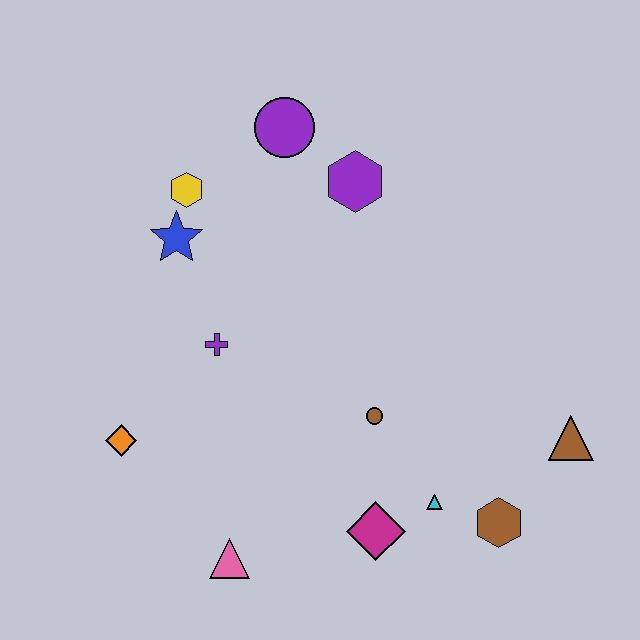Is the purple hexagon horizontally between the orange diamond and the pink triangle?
No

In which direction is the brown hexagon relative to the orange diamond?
The brown hexagon is to the right of the orange diamond.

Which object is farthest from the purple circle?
The brown hexagon is farthest from the purple circle.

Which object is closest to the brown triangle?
The brown hexagon is closest to the brown triangle.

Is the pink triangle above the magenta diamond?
No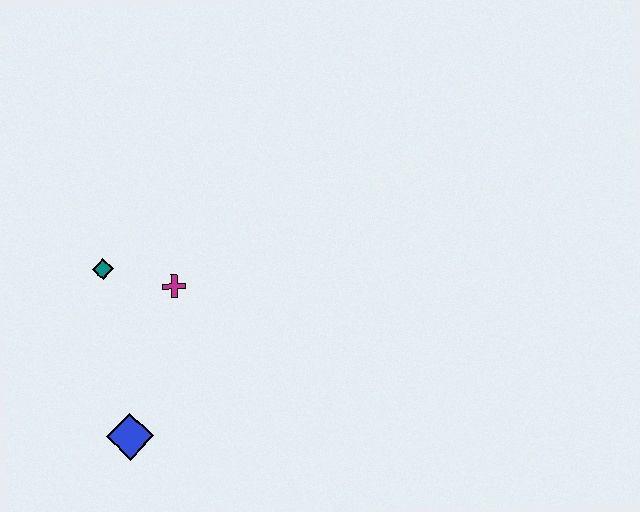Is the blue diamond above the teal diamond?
No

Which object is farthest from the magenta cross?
The blue diamond is farthest from the magenta cross.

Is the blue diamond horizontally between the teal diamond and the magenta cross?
Yes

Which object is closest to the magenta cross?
The teal diamond is closest to the magenta cross.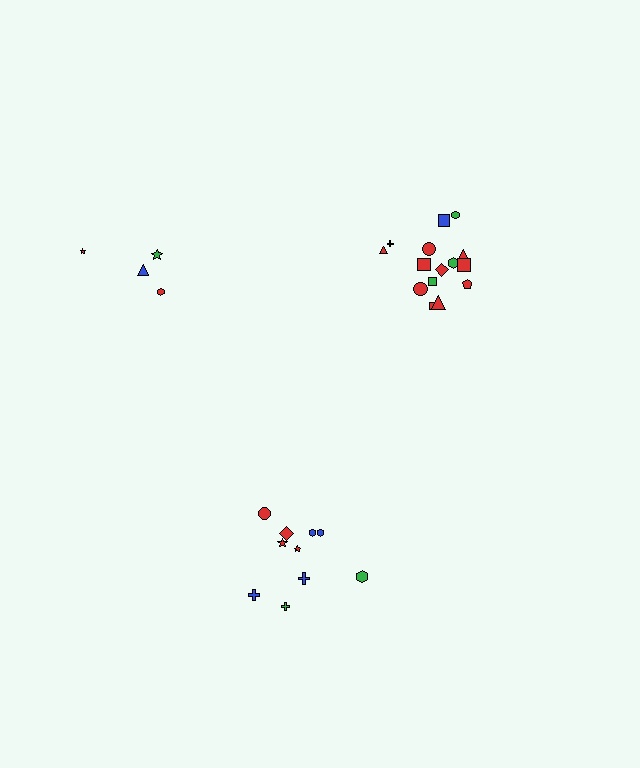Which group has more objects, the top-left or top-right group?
The top-right group.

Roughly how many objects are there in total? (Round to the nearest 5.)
Roughly 30 objects in total.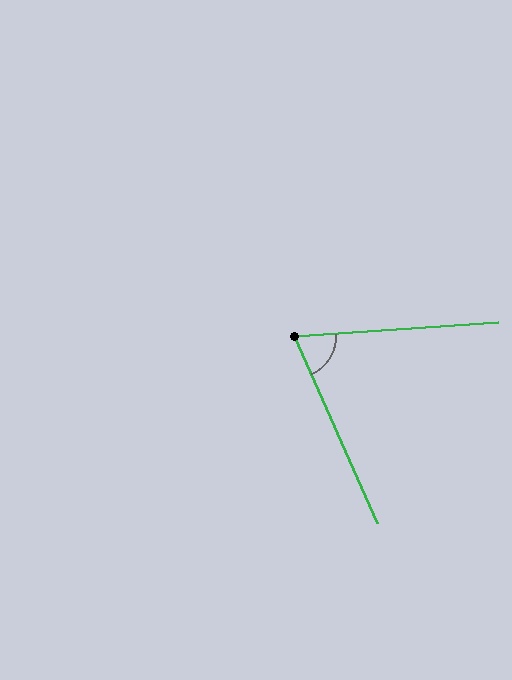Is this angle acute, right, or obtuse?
It is acute.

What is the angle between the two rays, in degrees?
Approximately 70 degrees.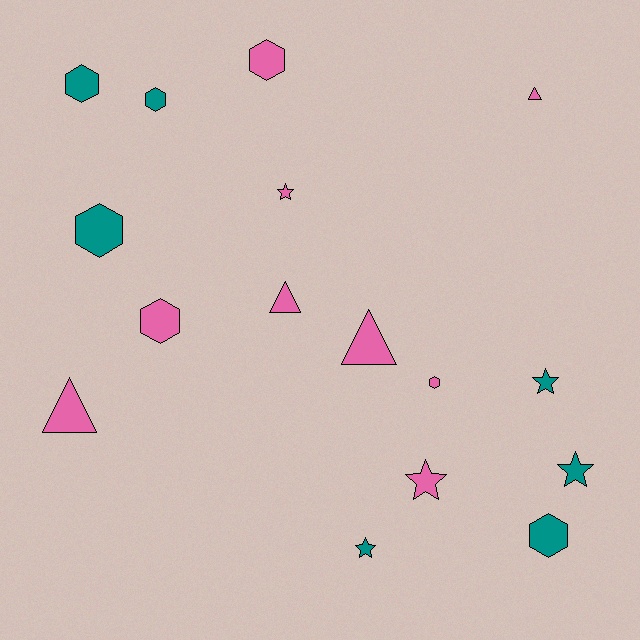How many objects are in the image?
There are 16 objects.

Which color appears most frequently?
Pink, with 9 objects.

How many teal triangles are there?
There are no teal triangles.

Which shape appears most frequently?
Hexagon, with 7 objects.